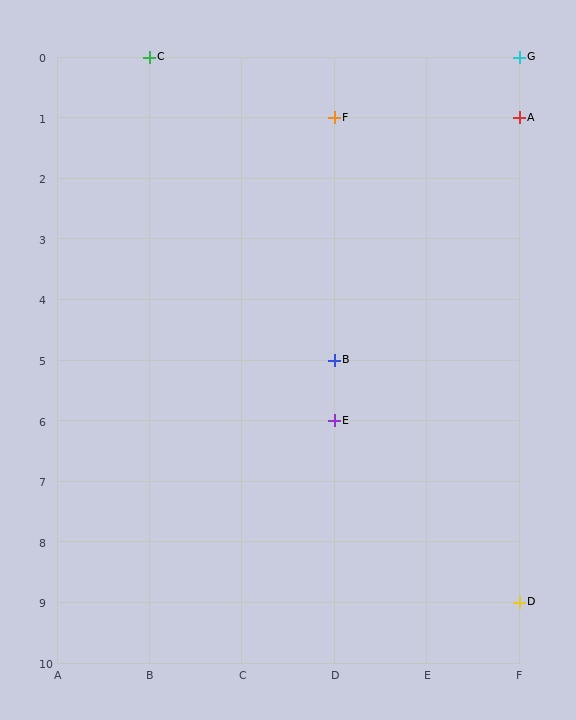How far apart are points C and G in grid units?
Points C and G are 4 columns apart.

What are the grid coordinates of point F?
Point F is at grid coordinates (D, 1).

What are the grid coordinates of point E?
Point E is at grid coordinates (D, 6).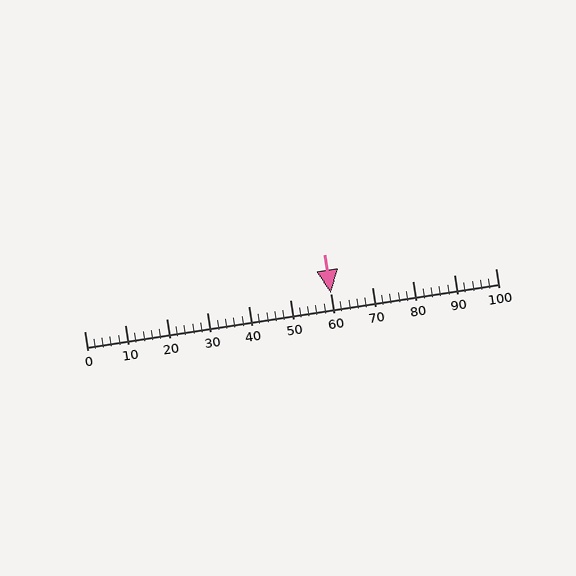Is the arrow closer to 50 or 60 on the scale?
The arrow is closer to 60.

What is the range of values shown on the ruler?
The ruler shows values from 0 to 100.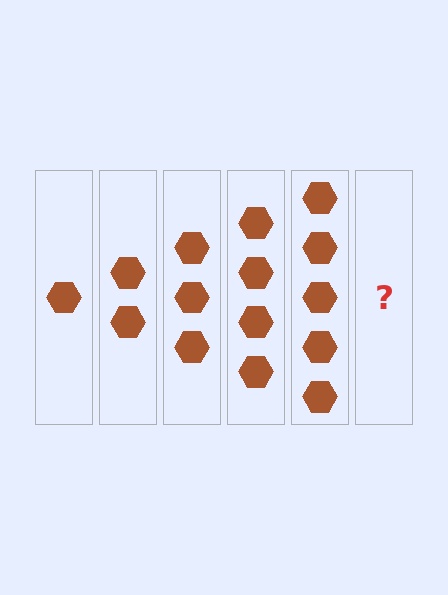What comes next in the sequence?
The next element should be 6 hexagons.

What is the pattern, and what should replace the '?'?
The pattern is that each step adds one more hexagon. The '?' should be 6 hexagons.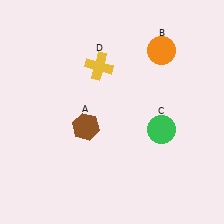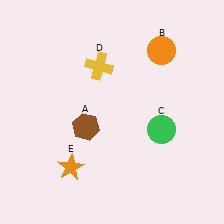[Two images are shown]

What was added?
An orange star (E) was added in Image 2.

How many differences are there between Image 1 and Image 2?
There is 1 difference between the two images.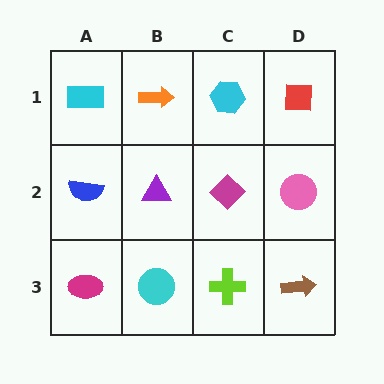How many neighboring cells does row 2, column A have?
3.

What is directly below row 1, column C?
A magenta diamond.